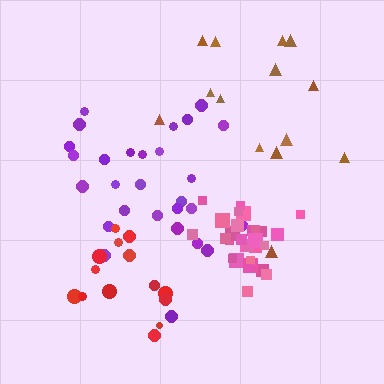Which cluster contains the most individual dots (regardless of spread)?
Pink (29).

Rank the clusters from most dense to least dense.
pink, red, purple, brown.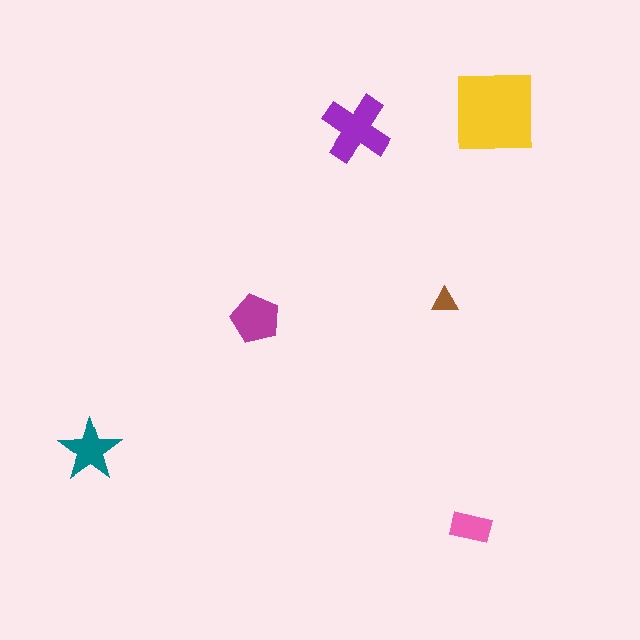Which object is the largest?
The yellow square.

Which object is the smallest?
The brown triangle.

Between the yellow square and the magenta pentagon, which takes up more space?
The yellow square.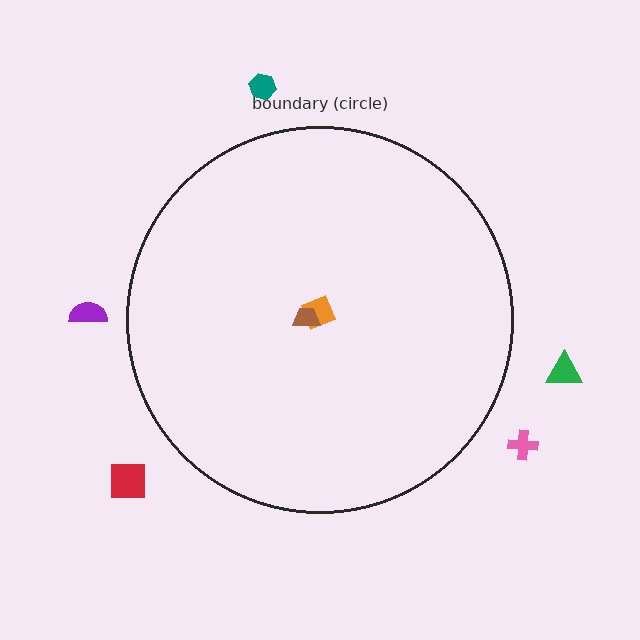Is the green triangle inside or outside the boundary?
Outside.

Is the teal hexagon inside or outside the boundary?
Outside.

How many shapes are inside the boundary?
2 inside, 5 outside.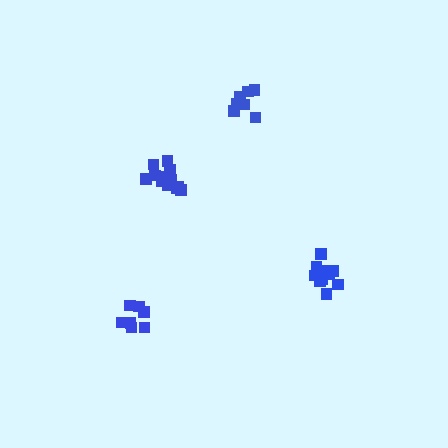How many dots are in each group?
Group 1: 7 dots, Group 2: 7 dots, Group 3: 13 dots, Group 4: 11 dots (38 total).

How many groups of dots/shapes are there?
There are 4 groups.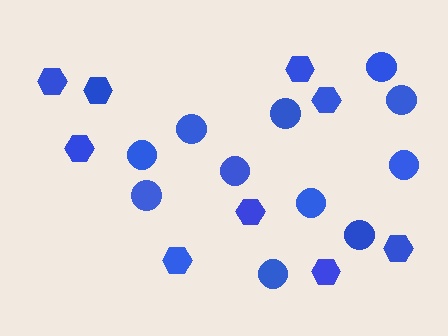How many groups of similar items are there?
There are 2 groups: one group of hexagons (9) and one group of circles (11).